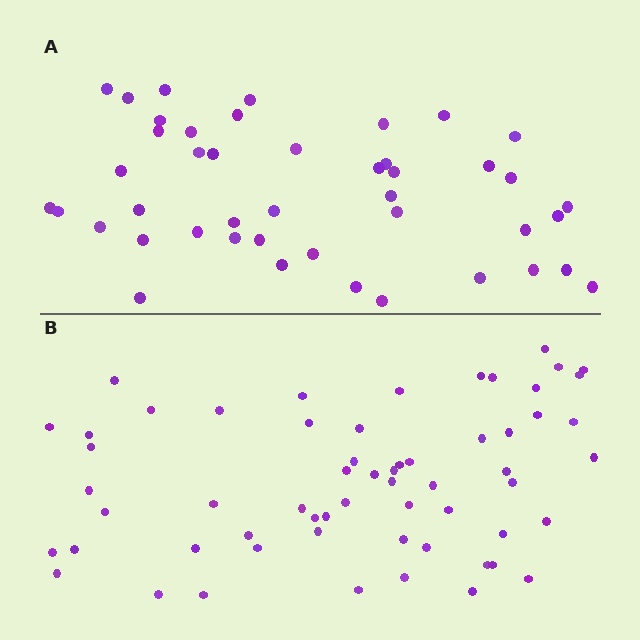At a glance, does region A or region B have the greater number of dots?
Region B (the bottom region) has more dots.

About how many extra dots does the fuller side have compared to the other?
Region B has approximately 15 more dots than region A.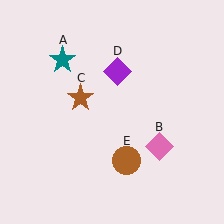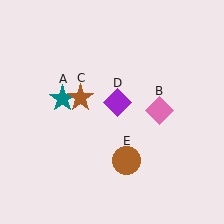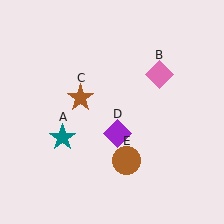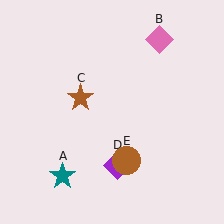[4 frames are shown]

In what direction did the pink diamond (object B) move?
The pink diamond (object B) moved up.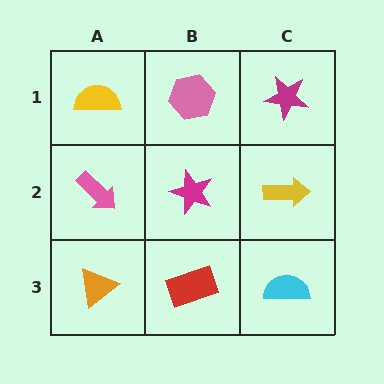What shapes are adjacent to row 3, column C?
A yellow arrow (row 2, column C), a red rectangle (row 3, column B).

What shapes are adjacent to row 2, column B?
A pink hexagon (row 1, column B), a red rectangle (row 3, column B), a pink arrow (row 2, column A), a yellow arrow (row 2, column C).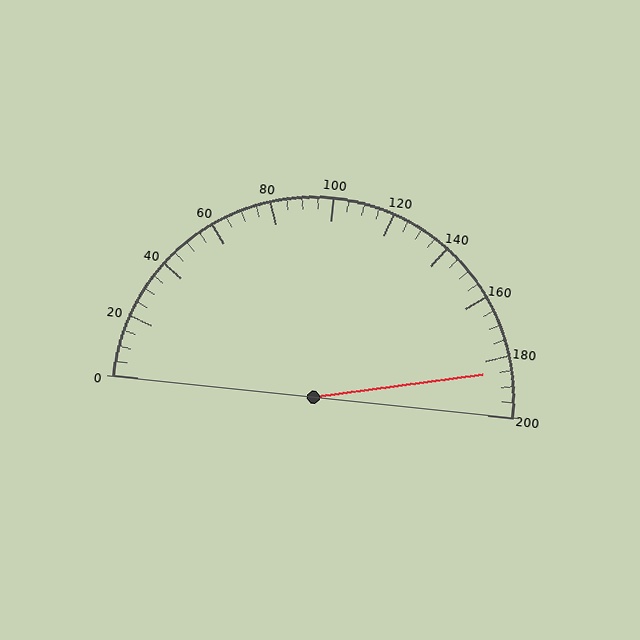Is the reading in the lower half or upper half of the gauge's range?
The reading is in the upper half of the range (0 to 200).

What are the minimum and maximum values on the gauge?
The gauge ranges from 0 to 200.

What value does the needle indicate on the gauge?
The needle indicates approximately 185.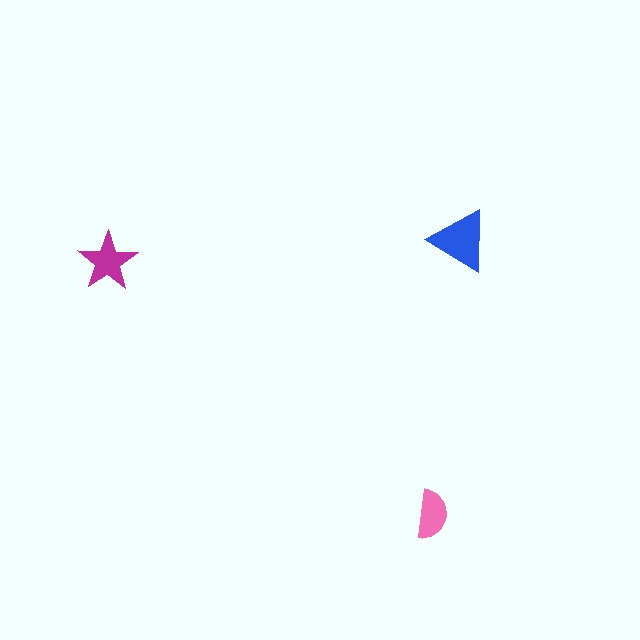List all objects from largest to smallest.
The blue triangle, the magenta star, the pink semicircle.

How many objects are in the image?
There are 3 objects in the image.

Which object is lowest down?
The pink semicircle is bottommost.